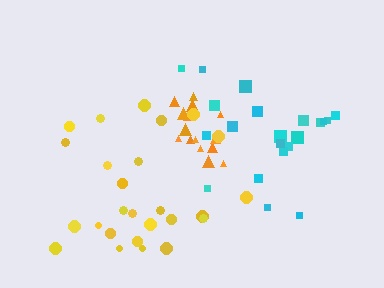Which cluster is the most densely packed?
Orange.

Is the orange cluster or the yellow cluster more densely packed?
Orange.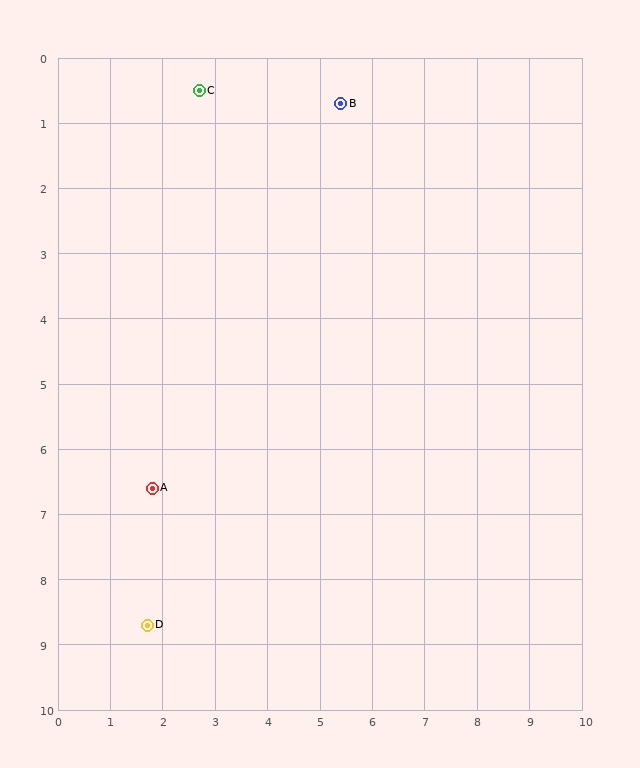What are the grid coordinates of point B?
Point B is at approximately (5.4, 0.7).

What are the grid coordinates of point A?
Point A is at approximately (1.8, 6.6).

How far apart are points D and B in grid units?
Points D and B are about 8.8 grid units apart.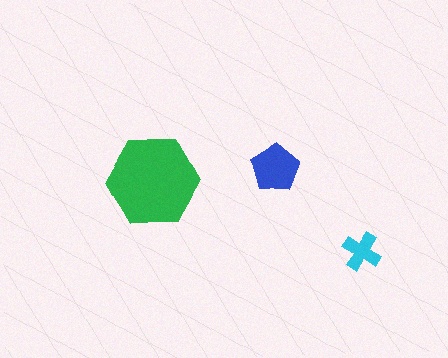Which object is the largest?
The green hexagon.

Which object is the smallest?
The cyan cross.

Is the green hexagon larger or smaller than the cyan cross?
Larger.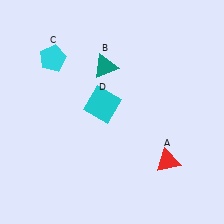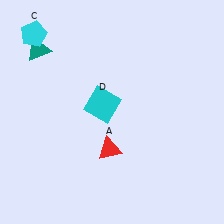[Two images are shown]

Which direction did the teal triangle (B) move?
The teal triangle (B) moved left.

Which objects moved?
The objects that moved are: the red triangle (A), the teal triangle (B), the cyan pentagon (C).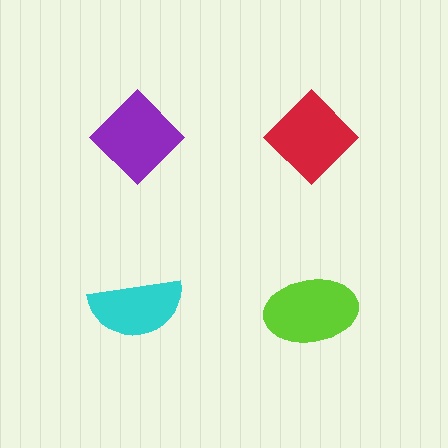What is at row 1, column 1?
A purple diamond.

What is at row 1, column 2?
A red diamond.